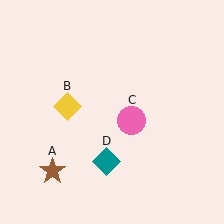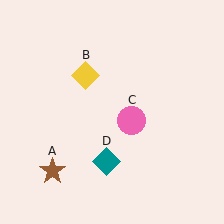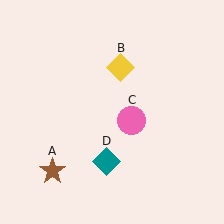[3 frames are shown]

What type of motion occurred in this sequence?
The yellow diamond (object B) rotated clockwise around the center of the scene.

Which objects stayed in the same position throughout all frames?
Brown star (object A) and pink circle (object C) and teal diamond (object D) remained stationary.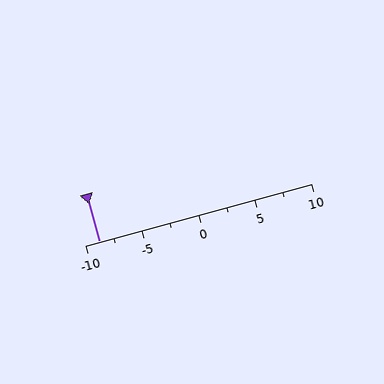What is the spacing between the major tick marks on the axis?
The major ticks are spaced 5 apart.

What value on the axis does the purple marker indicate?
The marker indicates approximately -8.8.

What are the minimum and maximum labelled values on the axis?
The axis runs from -10 to 10.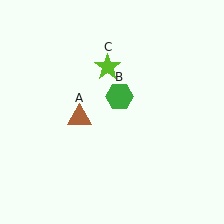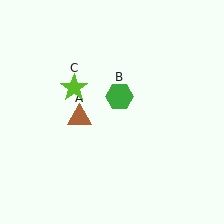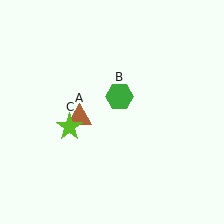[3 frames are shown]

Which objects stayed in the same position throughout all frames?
Brown triangle (object A) and green hexagon (object B) remained stationary.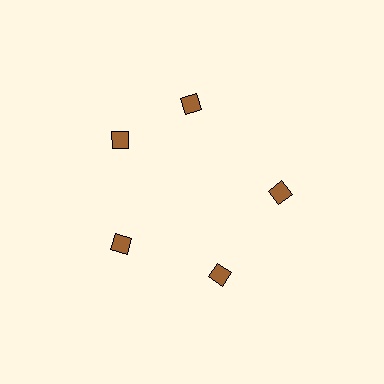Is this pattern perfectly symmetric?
No. The 5 brown diamonds are arranged in a ring, but one element near the 1 o'clock position is rotated out of alignment along the ring, breaking the 5-fold rotational symmetry.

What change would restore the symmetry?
The symmetry would be restored by rotating it back into even spacing with its neighbors so that all 5 diamonds sit at equal angles and equal distance from the center.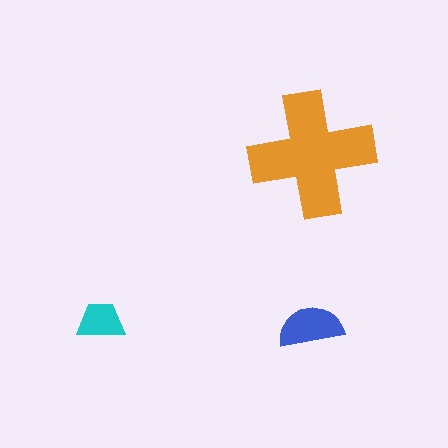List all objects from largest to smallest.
The orange cross, the blue semicircle, the cyan trapezoid.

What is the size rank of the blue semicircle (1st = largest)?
2nd.